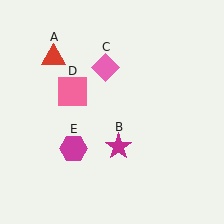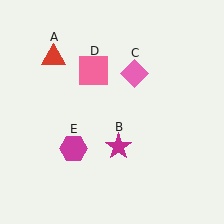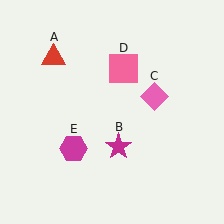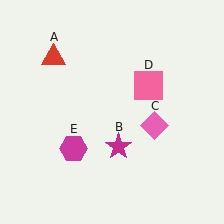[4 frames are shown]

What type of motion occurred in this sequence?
The pink diamond (object C), pink square (object D) rotated clockwise around the center of the scene.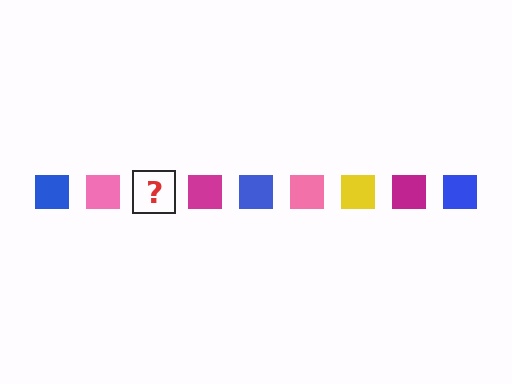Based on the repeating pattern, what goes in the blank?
The blank should be a yellow square.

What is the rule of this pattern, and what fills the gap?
The rule is that the pattern cycles through blue, pink, yellow, magenta squares. The gap should be filled with a yellow square.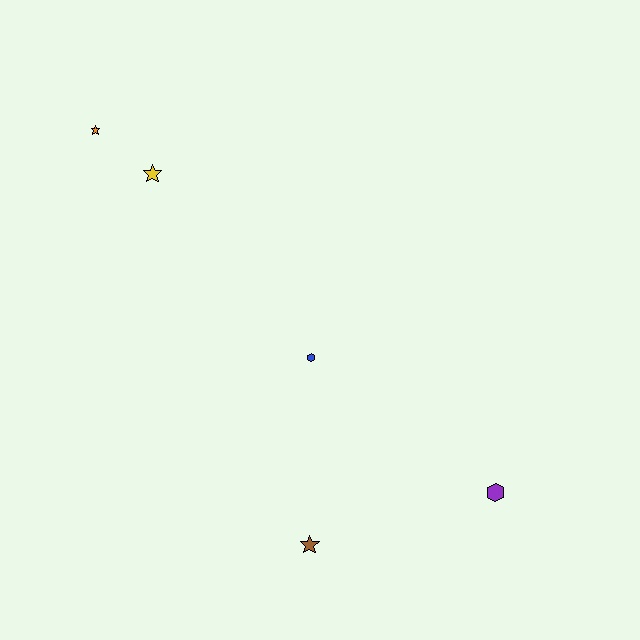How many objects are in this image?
There are 5 objects.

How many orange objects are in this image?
There is 1 orange object.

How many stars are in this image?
There are 3 stars.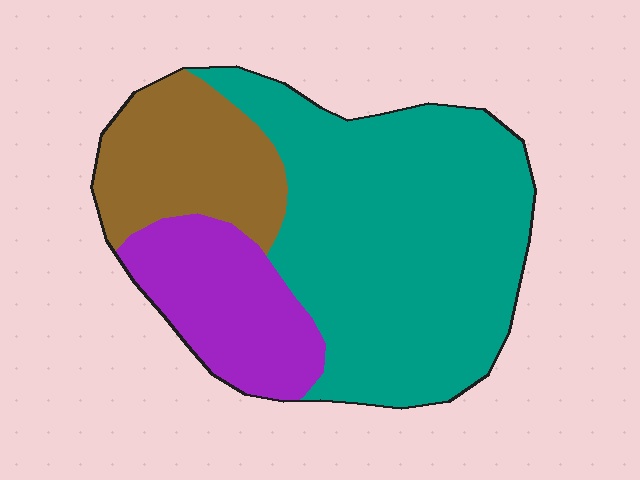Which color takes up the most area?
Teal, at roughly 60%.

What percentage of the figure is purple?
Purple covers roughly 20% of the figure.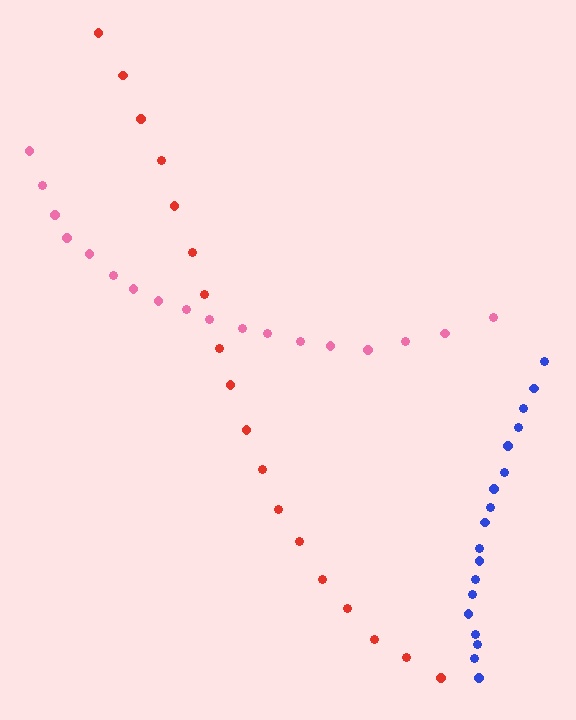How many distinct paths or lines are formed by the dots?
There are 3 distinct paths.